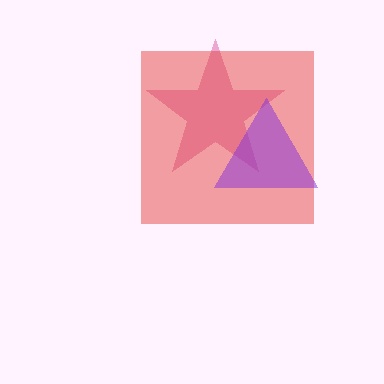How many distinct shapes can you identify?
There are 3 distinct shapes: a pink star, a red square, a purple triangle.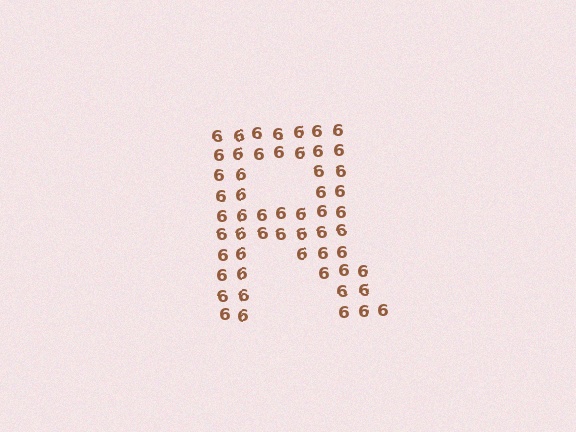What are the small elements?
The small elements are digit 6's.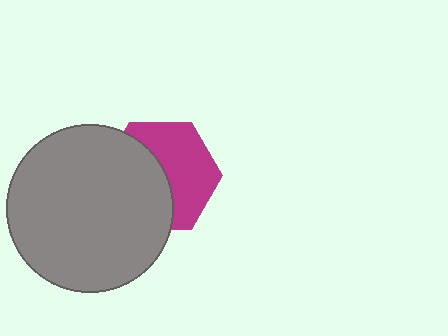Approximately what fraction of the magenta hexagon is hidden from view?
Roughly 49% of the magenta hexagon is hidden behind the gray circle.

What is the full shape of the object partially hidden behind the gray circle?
The partially hidden object is a magenta hexagon.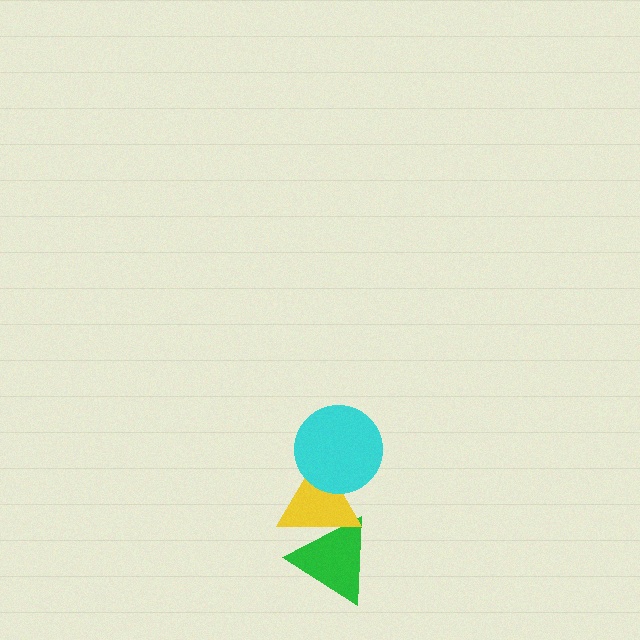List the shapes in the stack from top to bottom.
From top to bottom: the cyan circle, the yellow triangle, the green triangle.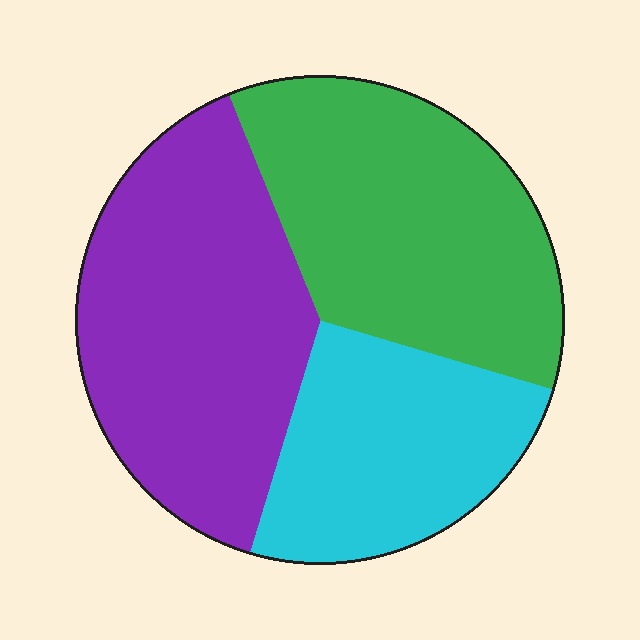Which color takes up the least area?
Cyan, at roughly 25%.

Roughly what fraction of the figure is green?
Green takes up about three eighths (3/8) of the figure.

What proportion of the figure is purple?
Purple covers about 40% of the figure.